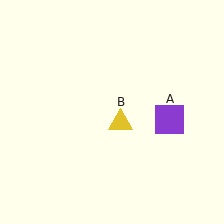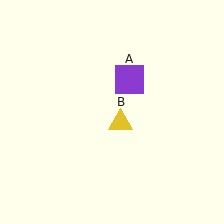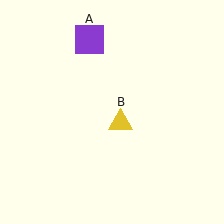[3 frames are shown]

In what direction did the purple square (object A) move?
The purple square (object A) moved up and to the left.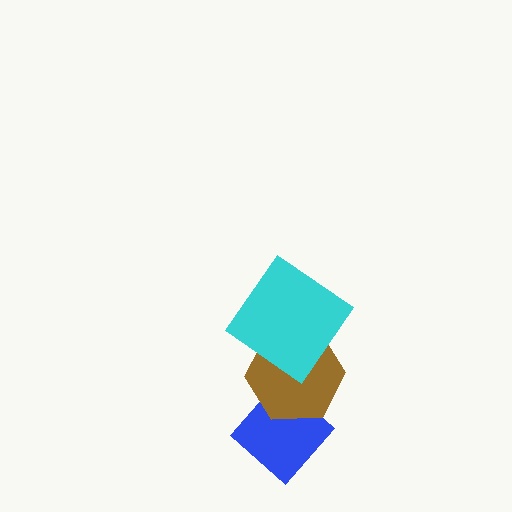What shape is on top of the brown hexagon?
The cyan diamond is on top of the brown hexagon.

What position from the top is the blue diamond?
The blue diamond is 3rd from the top.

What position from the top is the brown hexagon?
The brown hexagon is 2nd from the top.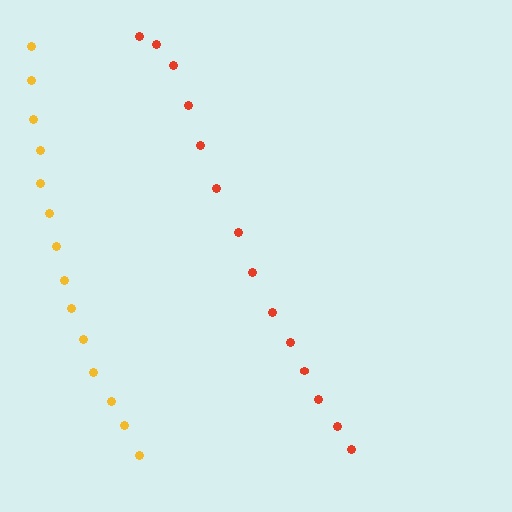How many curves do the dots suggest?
There are 2 distinct paths.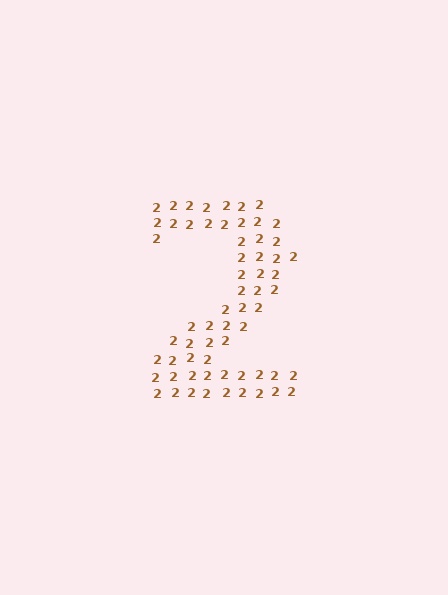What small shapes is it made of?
It is made of small digit 2's.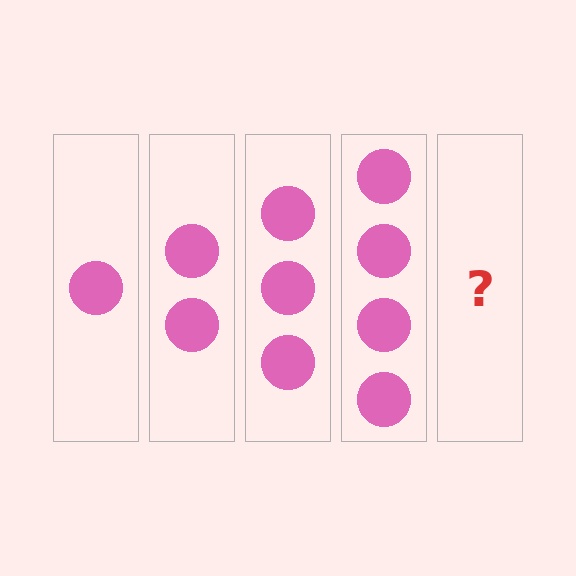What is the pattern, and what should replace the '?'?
The pattern is that each step adds one more circle. The '?' should be 5 circles.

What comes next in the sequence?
The next element should be 5 circles.